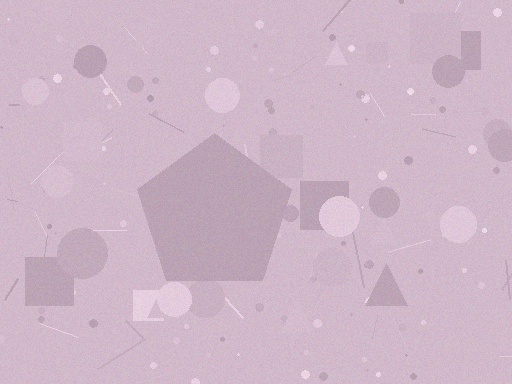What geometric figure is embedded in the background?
A pentagon is embedded in the background.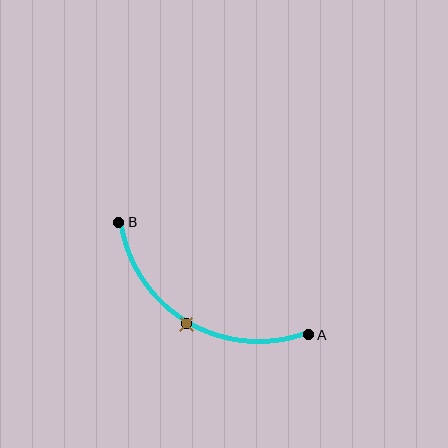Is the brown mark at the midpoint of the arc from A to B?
Yes. The brown mark lies on the arc at equal arc-length from both A and B — it is the arc midpoint.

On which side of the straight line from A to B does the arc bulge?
The arc bulges below the straight line connecting A and B.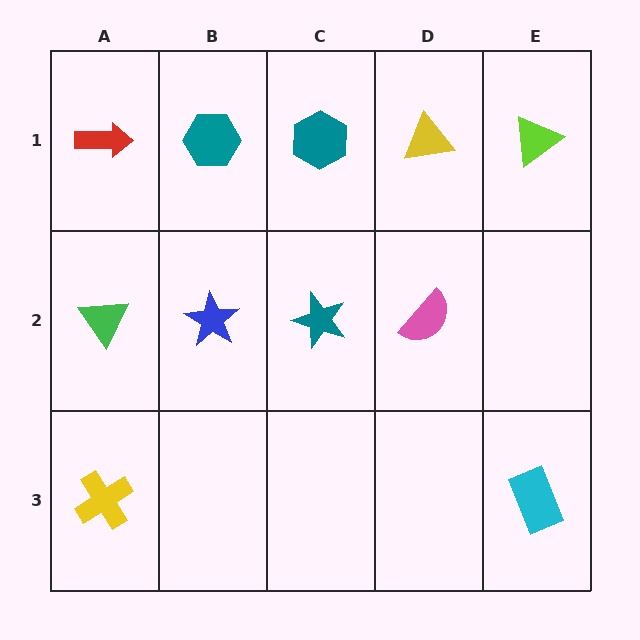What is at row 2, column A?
A green triangle.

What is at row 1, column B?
A teal hexagon.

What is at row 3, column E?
A cyan rectangle.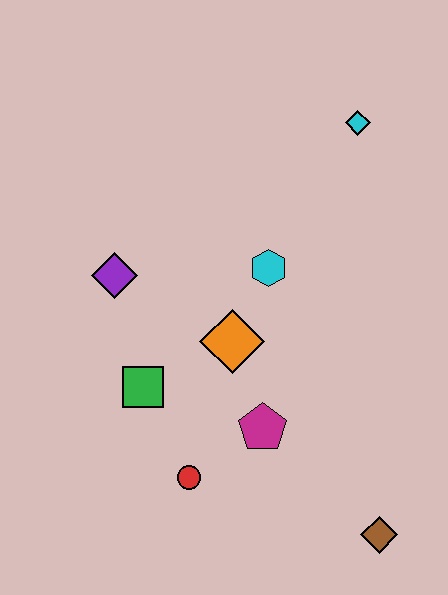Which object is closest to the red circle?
The magenta pentagon is closest to the red circle.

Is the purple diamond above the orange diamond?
Yes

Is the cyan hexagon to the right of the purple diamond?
Yes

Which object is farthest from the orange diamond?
The cyan diamond is farthest from the orange diamond.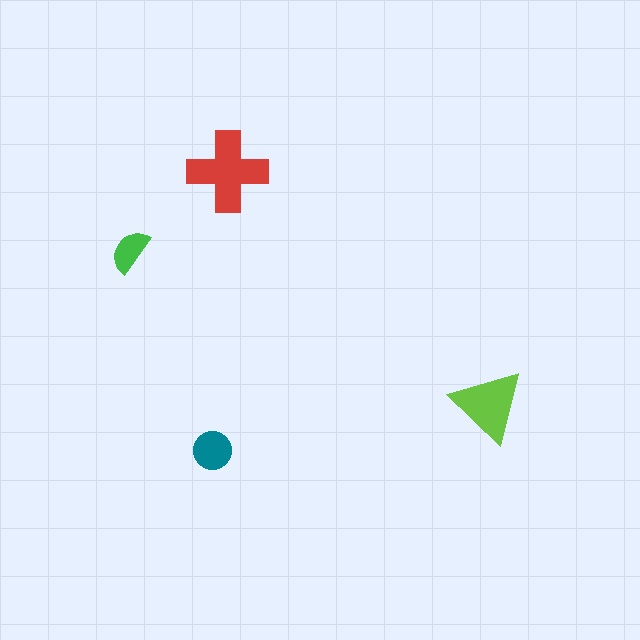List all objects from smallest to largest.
The green semicircle, the teal circle, the lime triangle, the red cross.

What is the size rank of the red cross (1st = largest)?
1st.